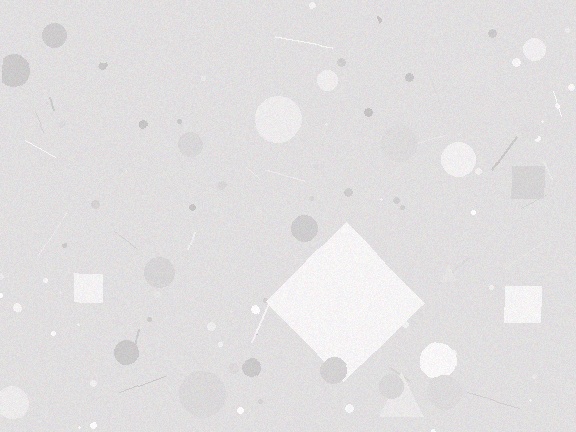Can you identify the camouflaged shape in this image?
The camouflaged shape is a diamond.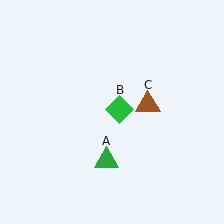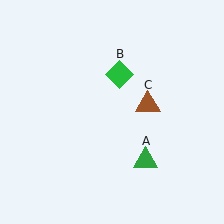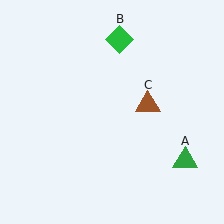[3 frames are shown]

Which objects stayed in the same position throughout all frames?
Brown triangle (object C) remained stationary.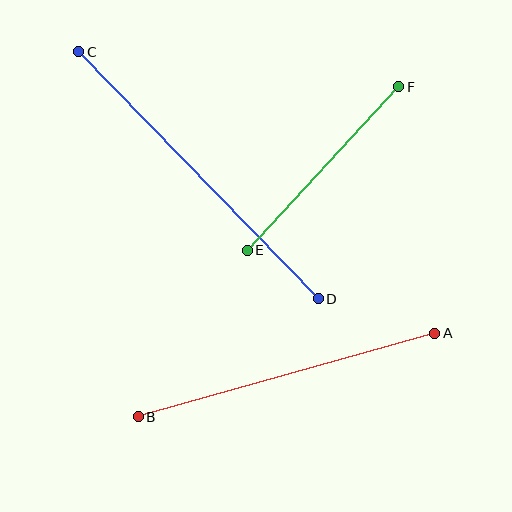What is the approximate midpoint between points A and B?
The midpoint is at approximately (287, 375) pixels.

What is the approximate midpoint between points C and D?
The midpoint is at approximately (198, 175) pixels.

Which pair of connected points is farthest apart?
Points C and D are farthest apart.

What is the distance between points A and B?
The distance is approximately 308 pixels.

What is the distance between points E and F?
The distance is approximately 223 pixels.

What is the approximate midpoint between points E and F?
The midpoint is at approximately (323, 169) pixels.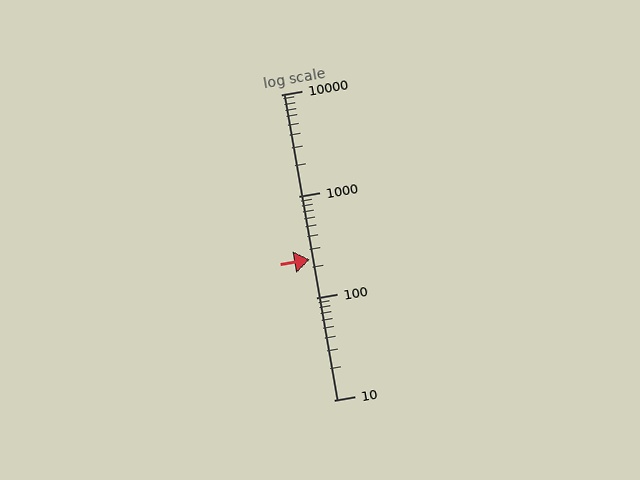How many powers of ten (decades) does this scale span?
The scale spans 3 decades, from 10 to 10000.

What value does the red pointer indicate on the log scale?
The pointer indicates approximately 240.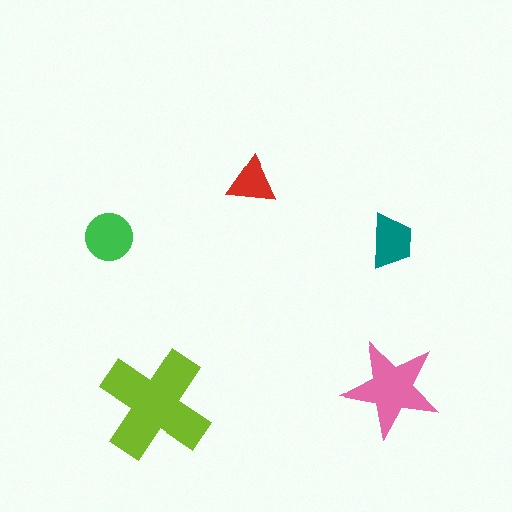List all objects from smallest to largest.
The red triangle, the teal trapezoid, the green circle, the pink star, the lime cross.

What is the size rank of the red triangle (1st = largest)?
5th.